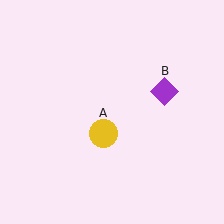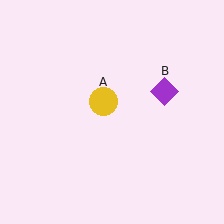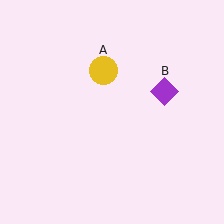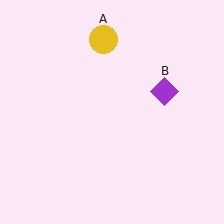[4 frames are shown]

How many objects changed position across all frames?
1 object changed position: yellow circle (object A).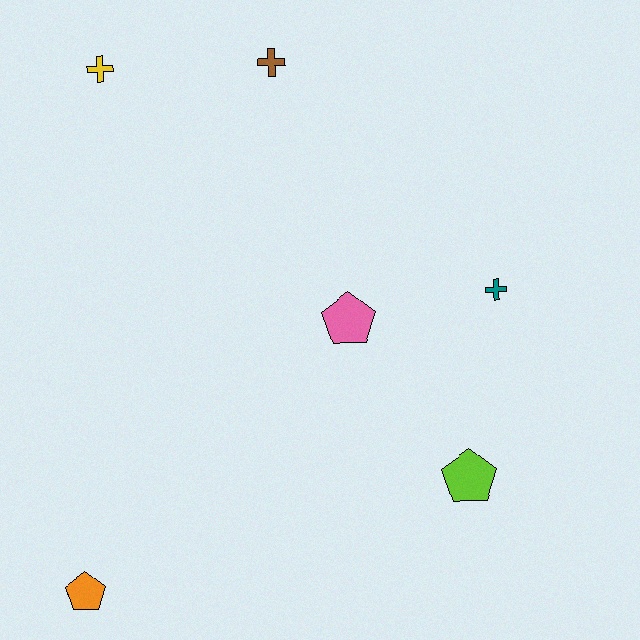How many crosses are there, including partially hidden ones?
There are 3 crosses.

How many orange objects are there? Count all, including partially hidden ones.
There is 1 orange object.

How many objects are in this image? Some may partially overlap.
There are 6 objects.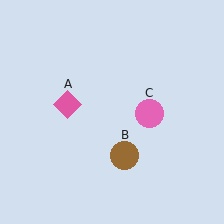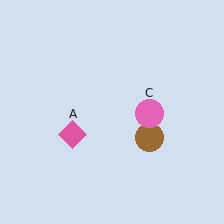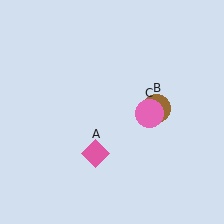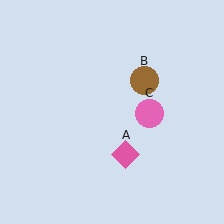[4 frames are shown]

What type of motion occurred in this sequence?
The pink diamond (object A), brown circle (object B) rotated counterclockwise around the center of the scene.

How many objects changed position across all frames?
2 objects changed position: pink diamond (object A), brown circle (object B).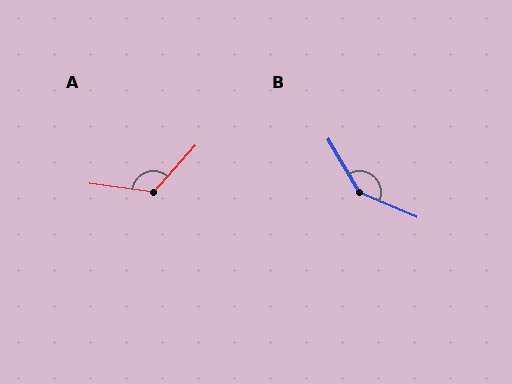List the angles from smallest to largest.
A (124°), B (143°).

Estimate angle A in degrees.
Approximately 124 degrees.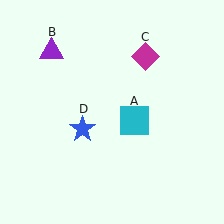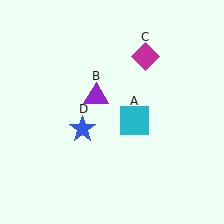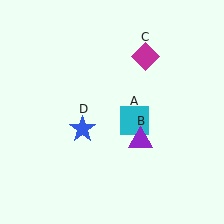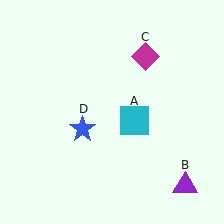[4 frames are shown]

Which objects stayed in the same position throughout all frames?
Cyan square (object A) and magenta diamond (object C) and blue star (object D) remained stationary.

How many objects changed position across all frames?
1 object changed position: purple triangle (object B).